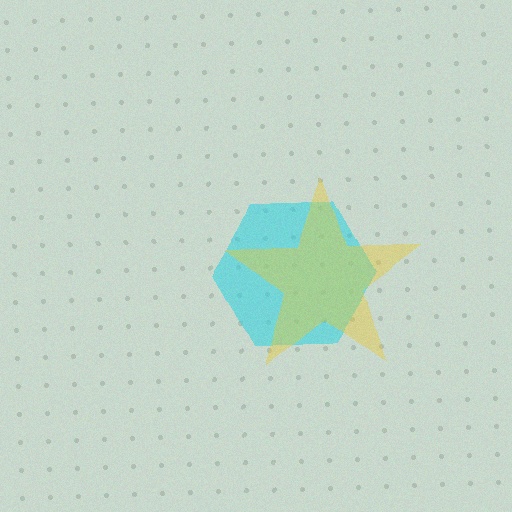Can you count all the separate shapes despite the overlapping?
Yes, there are 2 separate shapes.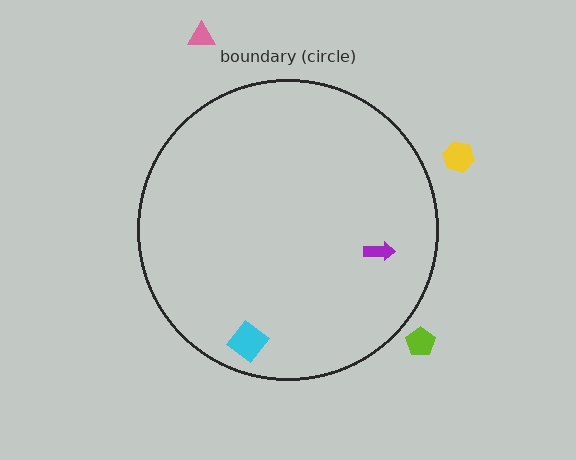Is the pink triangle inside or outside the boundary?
Outside.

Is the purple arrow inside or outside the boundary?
Inside.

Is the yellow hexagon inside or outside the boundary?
Outside.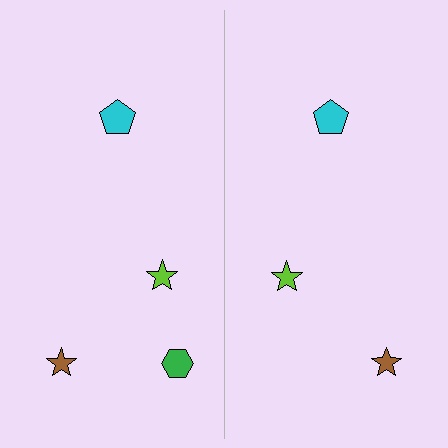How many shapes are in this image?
There are 7 shapes in this image.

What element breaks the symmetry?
A green hexagon is missing from the right side.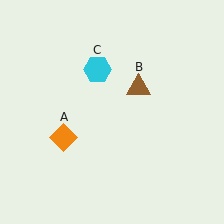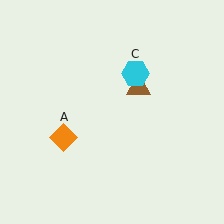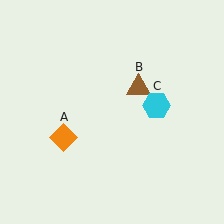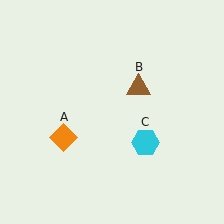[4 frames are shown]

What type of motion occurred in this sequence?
The cyan hexagon (object C) rotated clockwise around the center of the scene.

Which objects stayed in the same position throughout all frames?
Orange diamond (object A) and brown triangle (object B) remained stationary.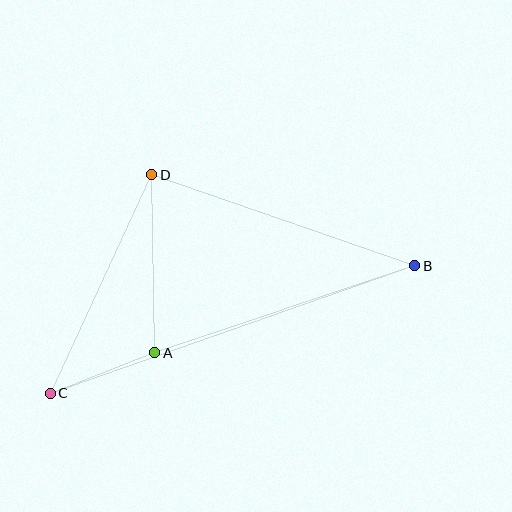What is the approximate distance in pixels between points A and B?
The distance between A and B is approximately 274 pixels.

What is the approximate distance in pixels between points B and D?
The distance between B and D is approximately 279 pixels.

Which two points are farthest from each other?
Points B and C are farthest from each other.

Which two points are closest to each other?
Points A and C are closest to each other.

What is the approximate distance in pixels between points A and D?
The distance between A and D is approximately 178 pixels.